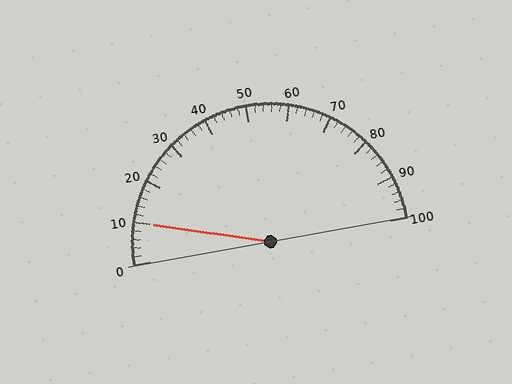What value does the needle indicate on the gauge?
The needle indicates approximately 10.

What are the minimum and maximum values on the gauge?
The gauge ranges from 0 to 100.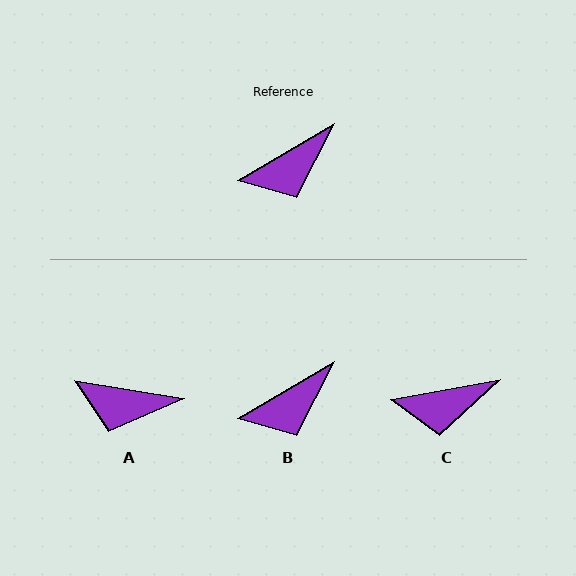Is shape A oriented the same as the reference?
No, it is off by about 39 degrees.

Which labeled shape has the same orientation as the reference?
B.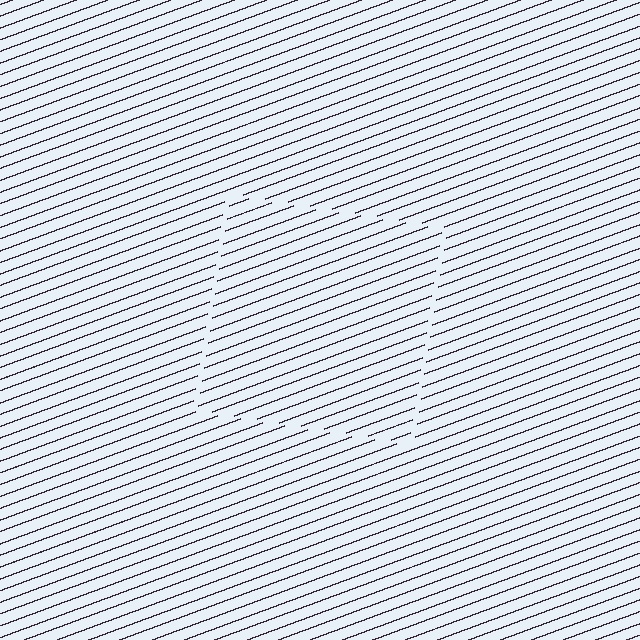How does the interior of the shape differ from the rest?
The interior of the shape contains the same grating, shifted by half a period — the contour is defined by the phase discontinuity where line-ends from the inner and outer gratings abut.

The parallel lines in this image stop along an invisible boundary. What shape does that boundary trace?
An illusory square. The interior of the shape contains the same grating, shifted by half a period — the contour is defined by the phase discontinuity where line-ends from the inner and outer gratings abut.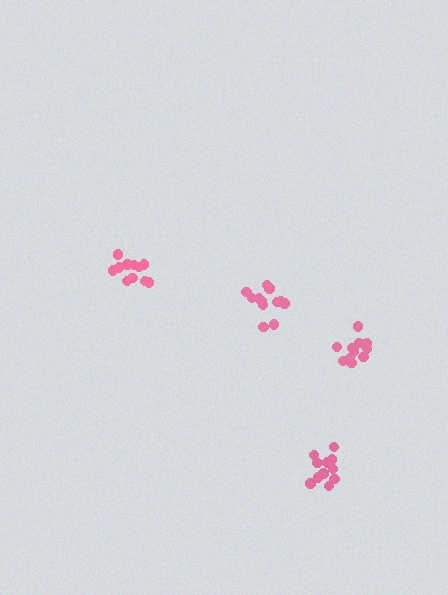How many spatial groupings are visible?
There are 4 spatial groupings.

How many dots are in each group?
Group 1: 11 dots, Group 2: 12 dots, Group 3: 14 dots, Group 4: 11 dots (48 total).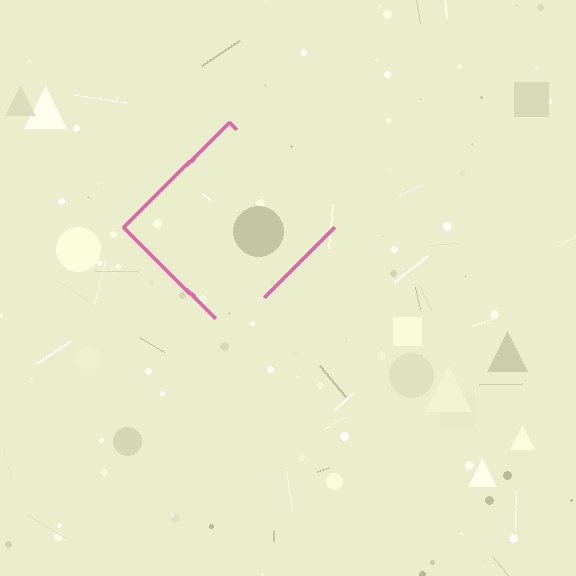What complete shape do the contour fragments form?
The contour fragments form a diamond.